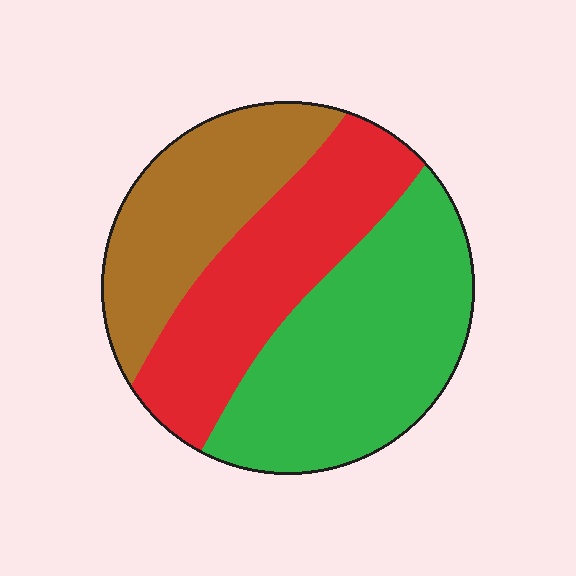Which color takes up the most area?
Green, at roughly 40%.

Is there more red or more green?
Green.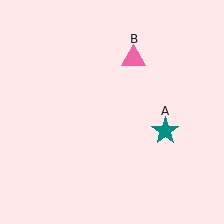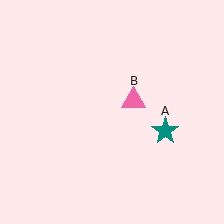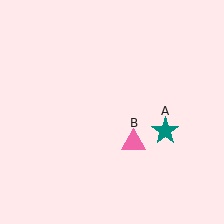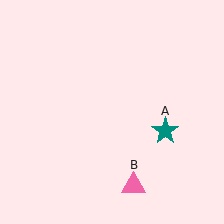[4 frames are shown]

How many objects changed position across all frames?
1 object changed position: pink triangle (object B).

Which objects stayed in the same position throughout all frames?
Teal star (object A) remained stationary.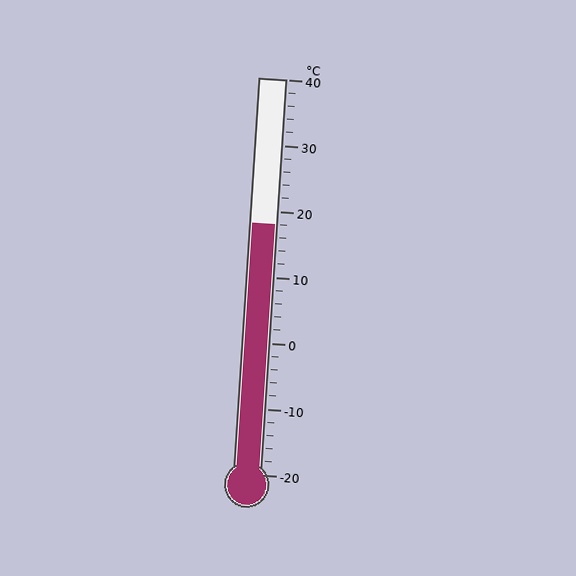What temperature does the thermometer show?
The thermometer shows approximately 18°C.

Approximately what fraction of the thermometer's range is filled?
The thermometer is filled to approximately 65% of its range.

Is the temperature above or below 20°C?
The temperature is below 20°C.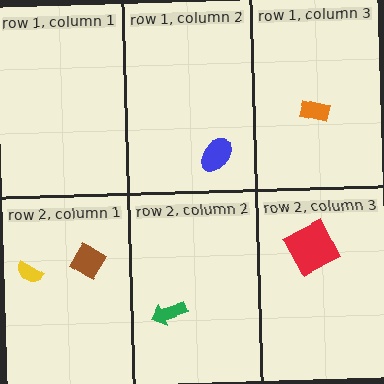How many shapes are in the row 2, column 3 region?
1.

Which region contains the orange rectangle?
The row 1, column 3 region.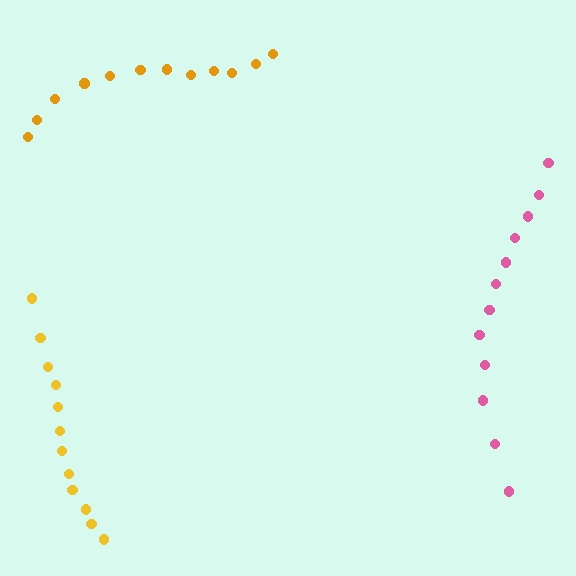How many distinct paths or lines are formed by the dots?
There are 3 distinct paths.